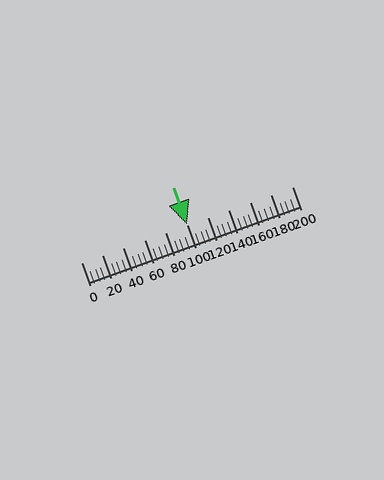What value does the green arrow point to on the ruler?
The green arrow points to approximately 100.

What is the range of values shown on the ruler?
The ruler shows values from 0 to 200.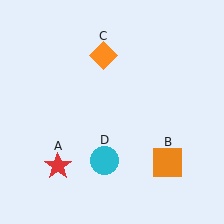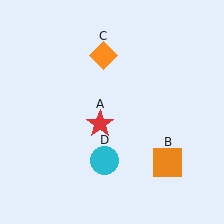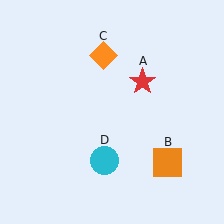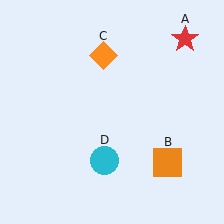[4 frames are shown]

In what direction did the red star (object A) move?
The red star (object A) moved up and to the right.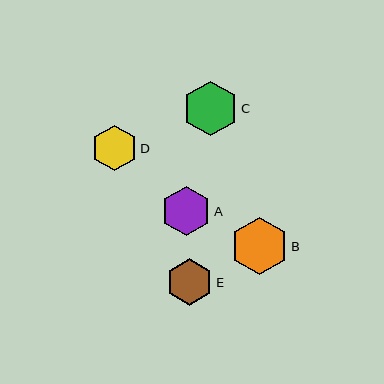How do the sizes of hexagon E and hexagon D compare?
Hexagon E and hexagon D are approximately the same size.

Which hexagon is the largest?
Hexagon B is the largest with a size of approximately 58 pixels.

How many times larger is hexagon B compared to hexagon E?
Hexagon B is approximately 1.2 times the size of hexagon E.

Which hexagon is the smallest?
Hexagon D is the smallest with a size of approximately 45 pixels.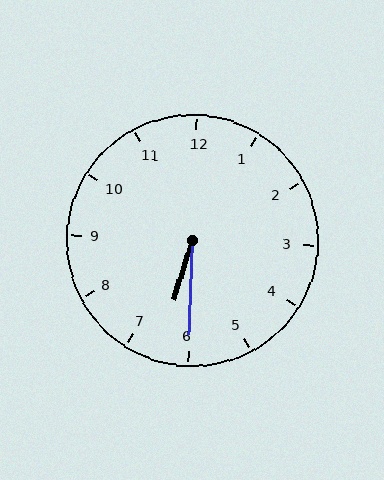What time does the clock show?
6:30.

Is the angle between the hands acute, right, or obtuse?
It is acute.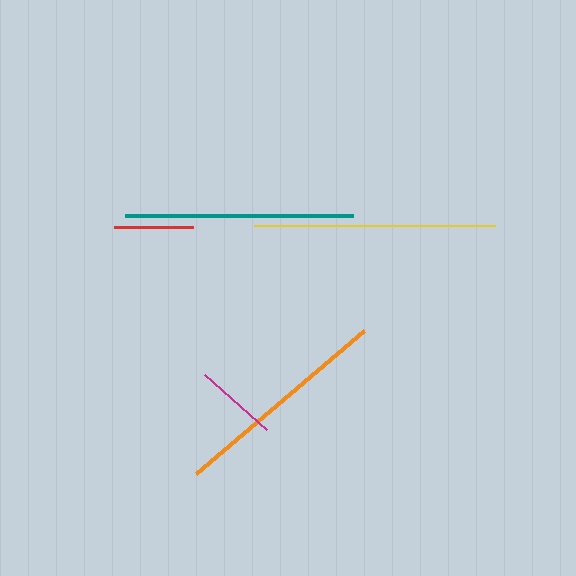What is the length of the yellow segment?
The yellow segment is approximately 241 pixels long.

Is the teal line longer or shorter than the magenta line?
The teal line is longer than the magenta line.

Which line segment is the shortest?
The red line is the shortest at approximately 79 pixels.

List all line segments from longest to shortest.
From longest to shortest: yellow, teal, orange, magenta, red.